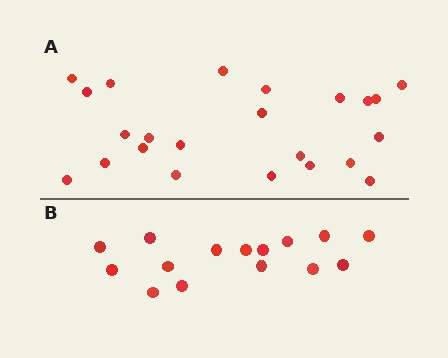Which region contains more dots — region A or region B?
Region A (the top region) has more dots.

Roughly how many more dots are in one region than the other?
Region A has roughly 8 or so more dots than region B.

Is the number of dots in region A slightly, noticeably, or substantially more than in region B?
Region A has substantially more. The ratio is roughly 1.5 to 1.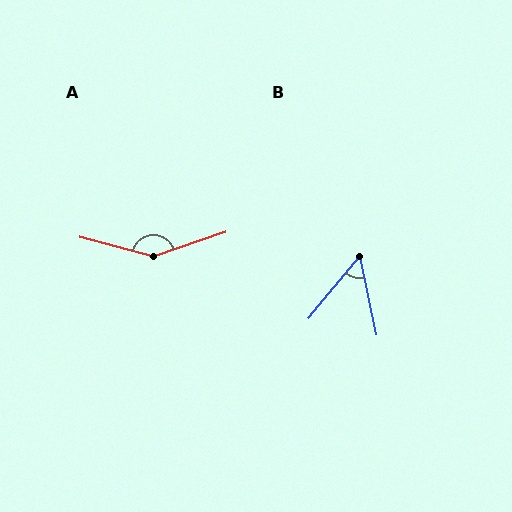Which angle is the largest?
A, at approximately 147 degrees.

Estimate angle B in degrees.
Approximately 51 degrees.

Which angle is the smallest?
B, at approximately 51 degrees.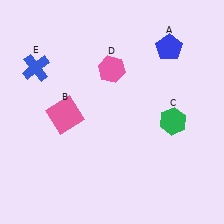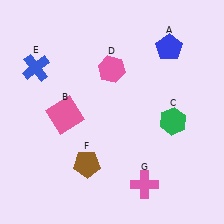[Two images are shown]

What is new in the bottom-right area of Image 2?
A pink cross (G) was added in the bottom-right area of Image 2.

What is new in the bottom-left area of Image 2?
A brown pentagon (F) was added in the bottom-left area of Image 2.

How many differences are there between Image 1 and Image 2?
There are 2 differences between the two images.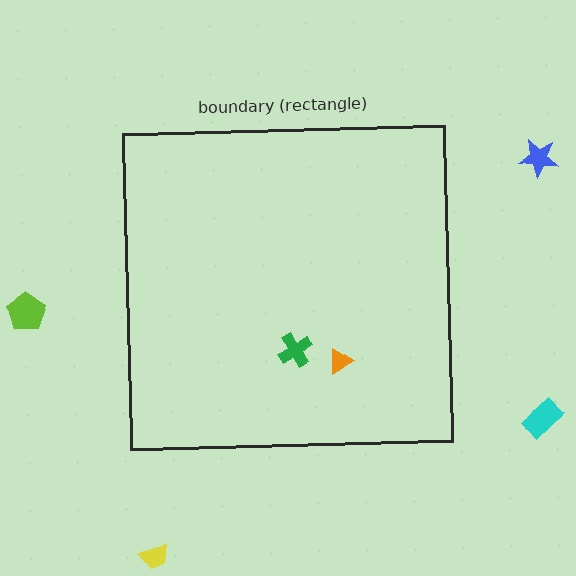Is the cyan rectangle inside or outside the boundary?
Outside.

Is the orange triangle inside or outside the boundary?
Inside.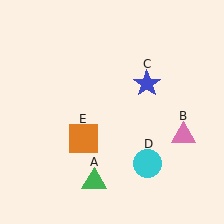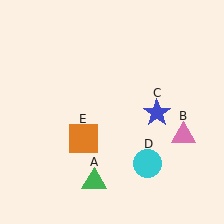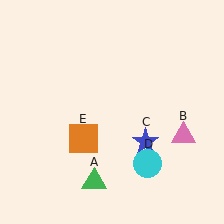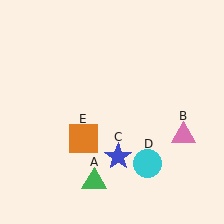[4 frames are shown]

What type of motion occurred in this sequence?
The blue star (object C) rotated clockwise around the center of the scene.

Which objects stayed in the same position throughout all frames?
Green triangle (object A) and pink triangle (object B) and cyan circle (object D) and orange square (object E) remained stationary.